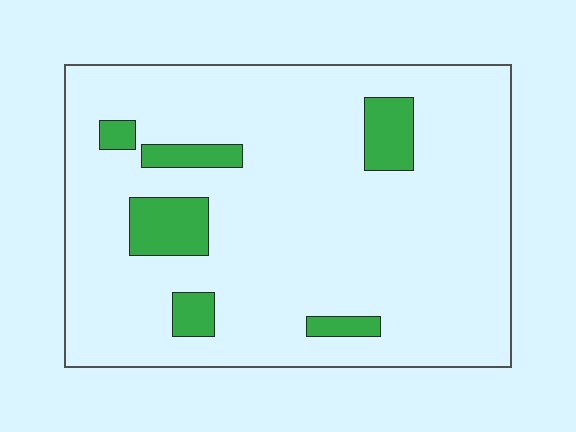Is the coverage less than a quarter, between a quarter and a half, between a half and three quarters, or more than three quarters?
Less than a quarter.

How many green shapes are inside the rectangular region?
6.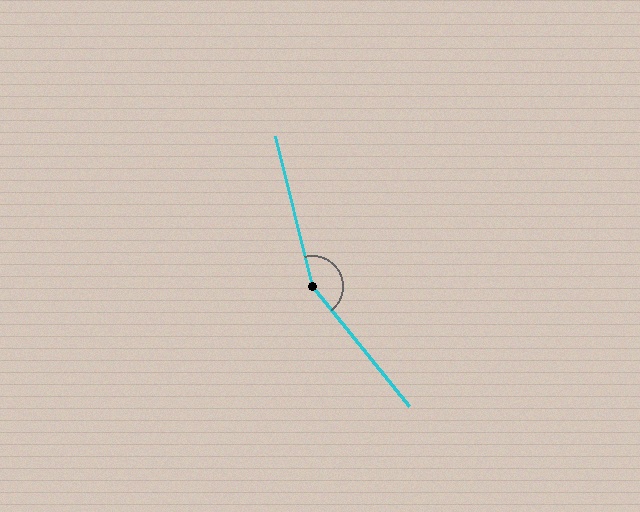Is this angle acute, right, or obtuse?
It is obtuse.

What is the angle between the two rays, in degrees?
Approximately 155 degrees.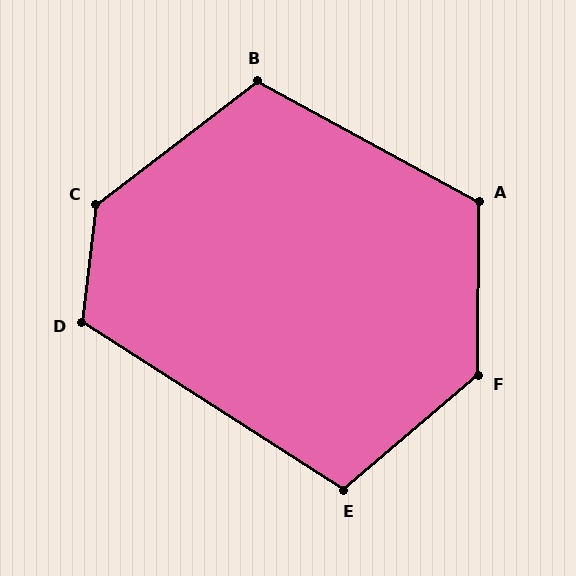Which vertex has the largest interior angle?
C, at approximately 134 degrees.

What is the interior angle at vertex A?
Approximately 118 degrees (obtuse).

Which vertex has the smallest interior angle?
E, at approximately 107 degrees.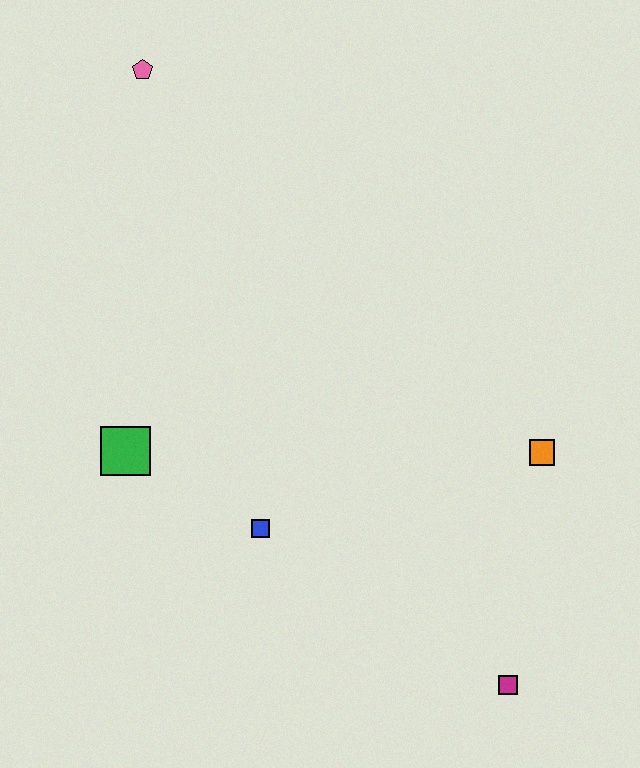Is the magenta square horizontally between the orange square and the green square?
Yes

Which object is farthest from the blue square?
The pink pentagon is farthest from the blue square.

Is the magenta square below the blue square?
Yes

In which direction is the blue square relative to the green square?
The blue square is to the right of the green square.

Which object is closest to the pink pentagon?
The green square is closest to the pink pentagon.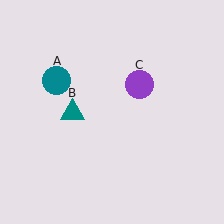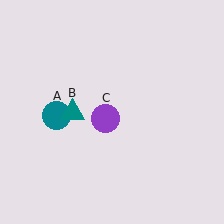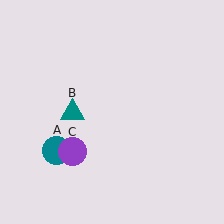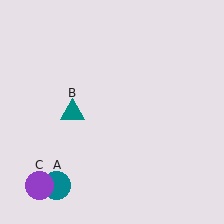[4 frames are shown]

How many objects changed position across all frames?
2 objects changed position: teal circle (object A), purple circle (object C).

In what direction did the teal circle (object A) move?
The teal circle (object A) moved down.